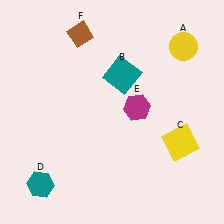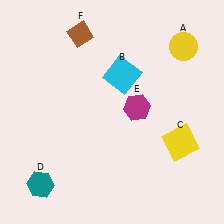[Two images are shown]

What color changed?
The square (B) changed from teal in Image 1 to cyan in Image 2.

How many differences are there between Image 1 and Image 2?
There is 1 difference between the two images.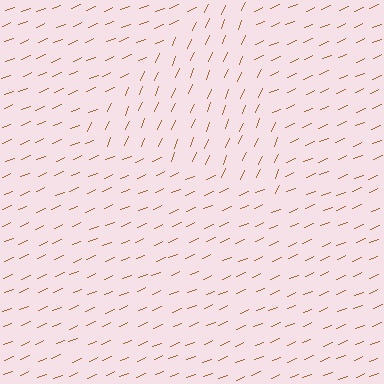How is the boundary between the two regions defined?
The boundary is defined purely by a change in line orientation (approximately 45 degrees difference). All lines are the same color and thickness.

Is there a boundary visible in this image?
Yes, there is a texture boundary formed by a change in line orientation.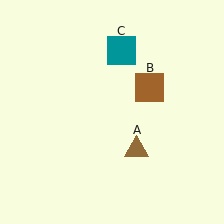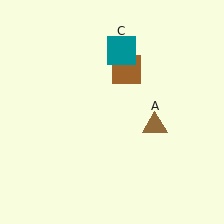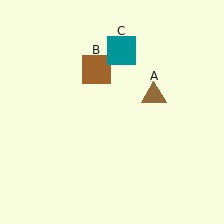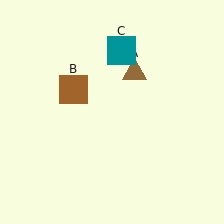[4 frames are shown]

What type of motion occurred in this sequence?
The brown triangle (object A), brown square (object B) rotated counterclockwise around the center of the scene.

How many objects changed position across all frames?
2 objects changed position: brown triangle (object A), brown square (object B).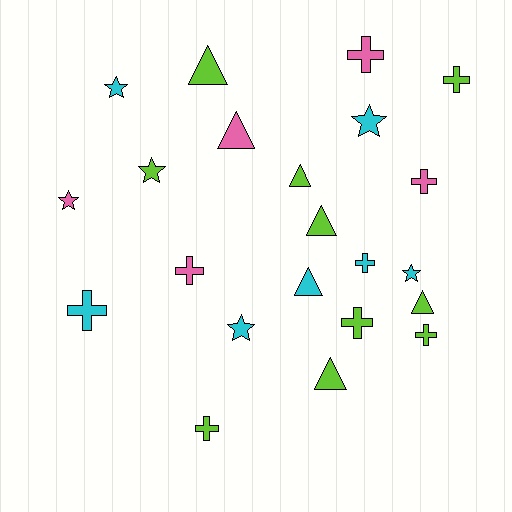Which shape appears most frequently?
Cross, with 9 objects.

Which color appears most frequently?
Lime, with 10 objects.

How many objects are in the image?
There are 22 objects.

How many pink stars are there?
There is 1 pink star.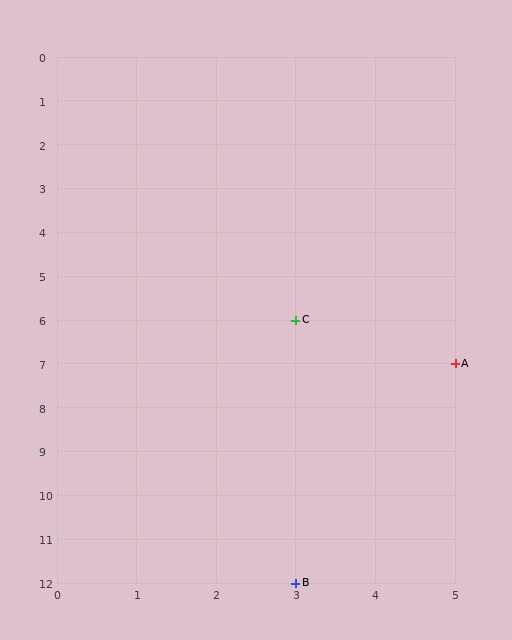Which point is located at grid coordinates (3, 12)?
Point B is at (3, 12).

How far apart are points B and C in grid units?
Points B and C are 6 rows apart.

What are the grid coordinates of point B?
Point B is at grid coordinates (3, 12).